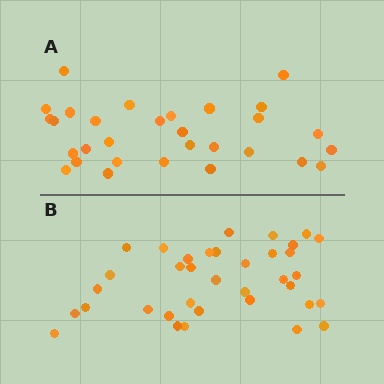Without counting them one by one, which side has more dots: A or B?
Region B (the bottom region) has more dots.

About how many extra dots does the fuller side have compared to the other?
Region B has about 6 more dots than region A.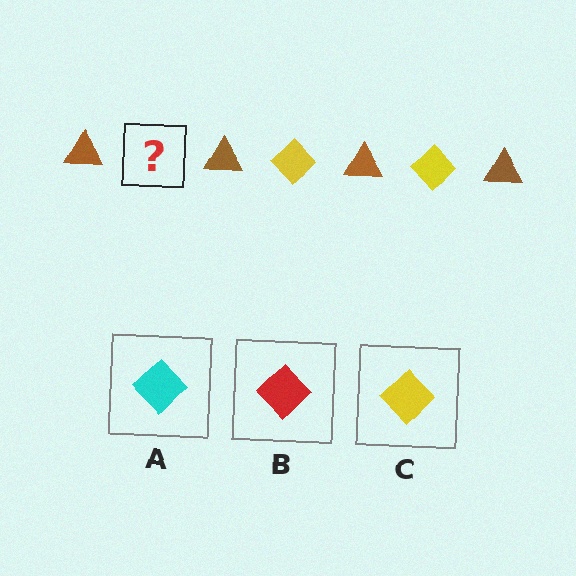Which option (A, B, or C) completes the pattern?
C.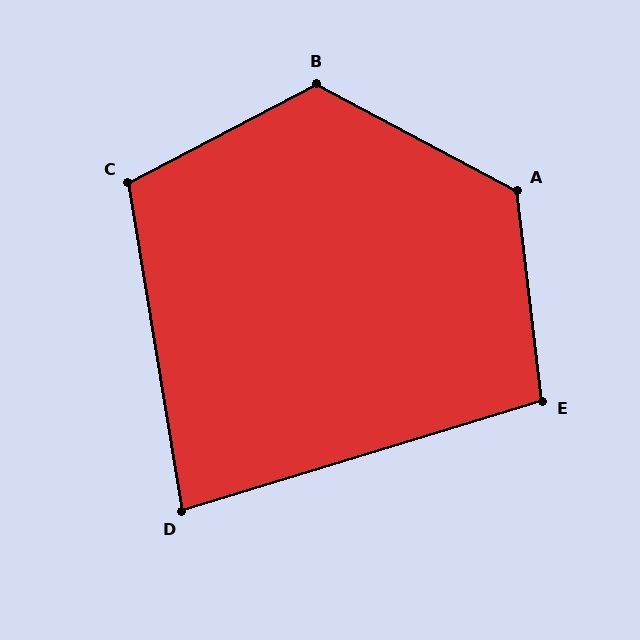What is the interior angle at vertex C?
Approximately 108 degrees (obtuse).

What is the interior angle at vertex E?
Approximately 101 degrees (obtuse).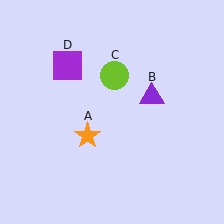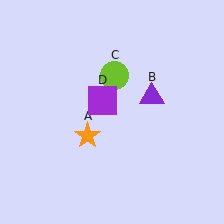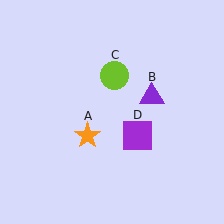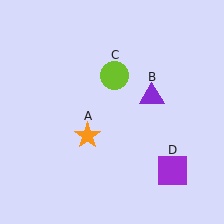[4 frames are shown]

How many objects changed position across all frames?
1 object changed position: purple square (object D).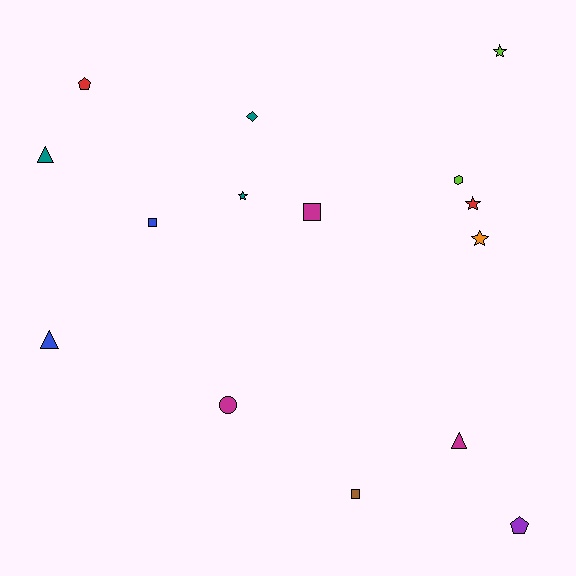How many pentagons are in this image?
There are 2 pentagons.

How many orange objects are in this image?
There is 1 orange object.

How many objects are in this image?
There are 15 objects.